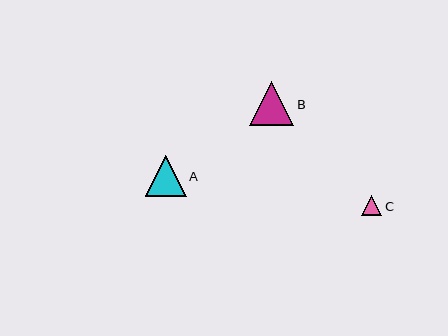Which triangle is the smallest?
Triangle C is the smallest with a size of approximately 21 pixels.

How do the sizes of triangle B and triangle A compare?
Triangle B and triangle A are approximately the same size.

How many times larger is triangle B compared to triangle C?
Triangle B is approximately 2.1 times the size of triangle C.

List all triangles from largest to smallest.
From largest to smallest: B, A, C.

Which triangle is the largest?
Triangle B is the largest with a size of approximately 44 pixels.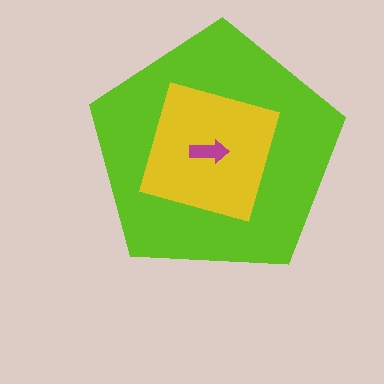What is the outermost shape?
The lime pentagon.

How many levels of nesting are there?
3.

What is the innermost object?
The magenta arrow.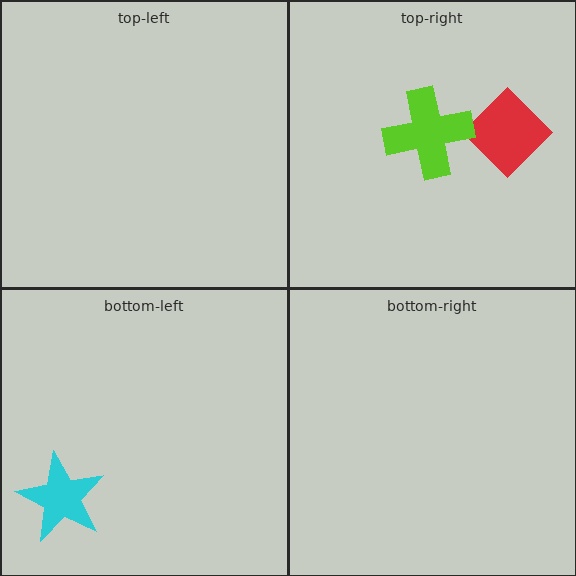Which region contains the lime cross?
The top-right region.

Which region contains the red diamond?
The top-right region.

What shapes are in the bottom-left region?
The cyan star.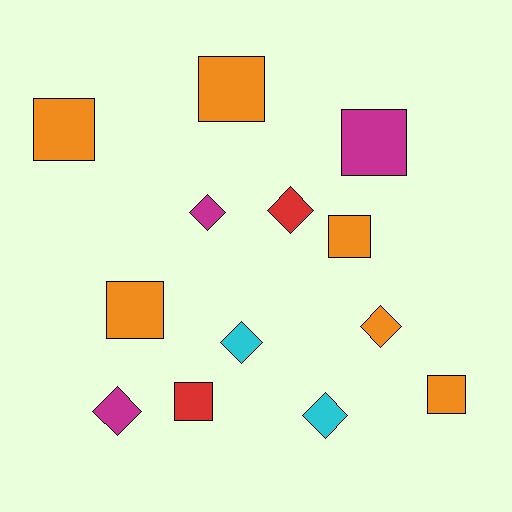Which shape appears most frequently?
Square, with 7 objects.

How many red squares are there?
There is 1 red square.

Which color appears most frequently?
Orange, with 6 objects.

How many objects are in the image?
There are 13 objects.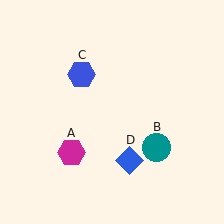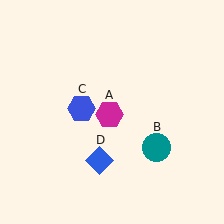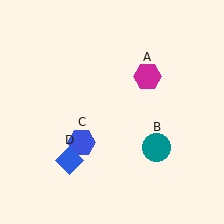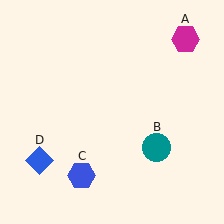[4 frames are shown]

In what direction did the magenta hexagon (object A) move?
The magenta hexagon (object A) moved up and to the right.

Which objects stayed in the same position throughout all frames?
Teal circle (object B) remained stationary.